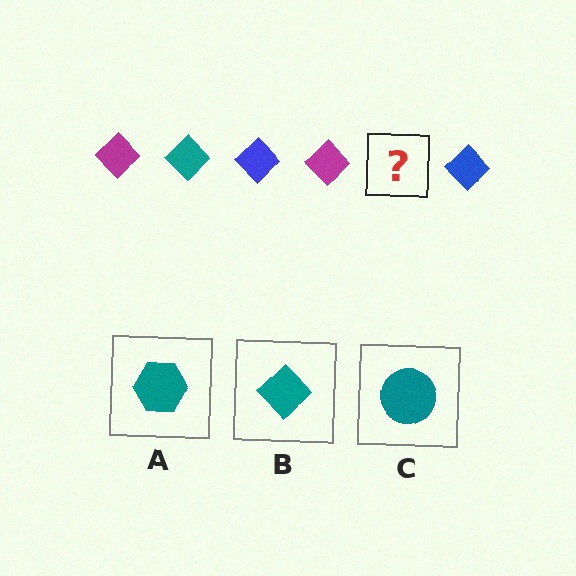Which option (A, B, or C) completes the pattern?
B.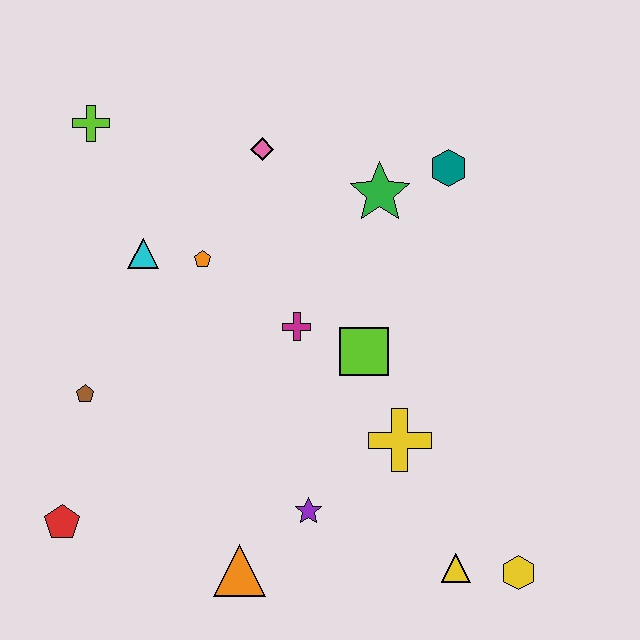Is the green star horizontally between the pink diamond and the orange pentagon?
No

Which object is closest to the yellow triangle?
The yellow hexagon is closest to the yellow triangle.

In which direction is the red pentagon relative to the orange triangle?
The red pentagon is to the left of the orange triangle.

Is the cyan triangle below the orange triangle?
No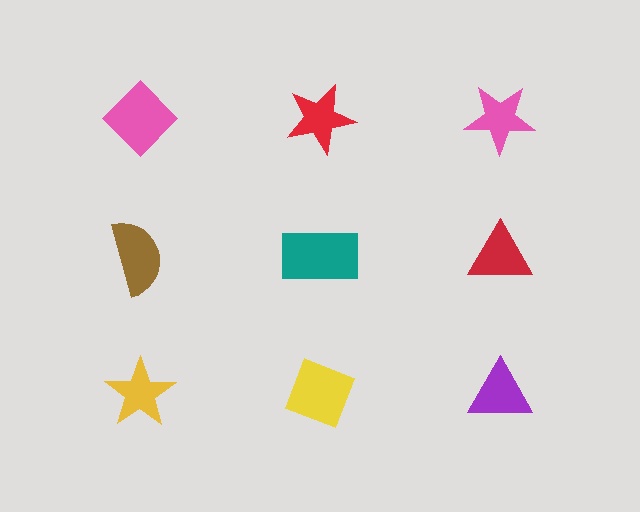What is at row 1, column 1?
A pink diamond.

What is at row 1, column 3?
A pink star.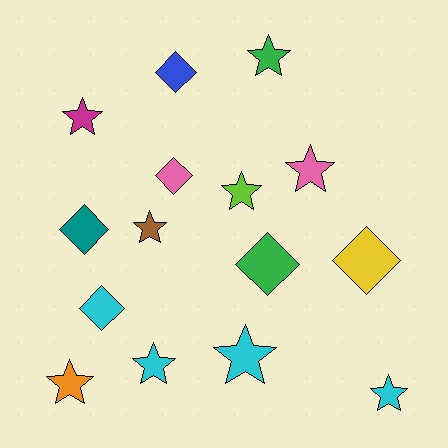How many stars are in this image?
There are 9 stars.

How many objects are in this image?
There are 15 objects.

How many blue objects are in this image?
There is 1 blue object.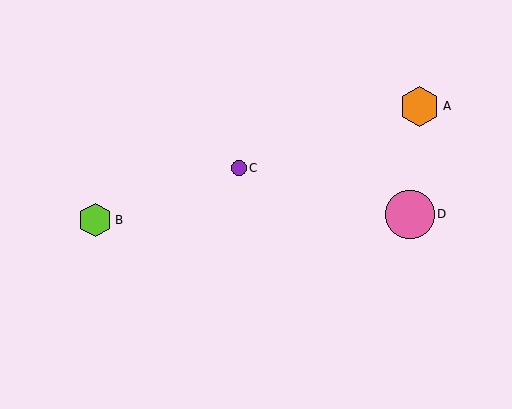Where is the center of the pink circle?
The center of the pink circle is at (410, 214).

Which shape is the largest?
The pink circle (labeled D) is the largest.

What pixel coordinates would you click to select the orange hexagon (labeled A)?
Click at (420, 106) to select the orange hexagon A.